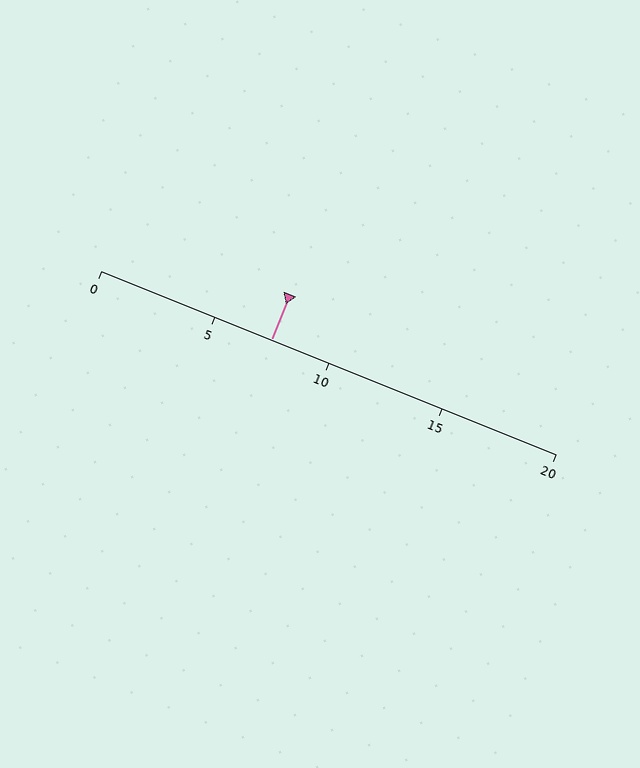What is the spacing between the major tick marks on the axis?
The major ticks are spaced 5 apart.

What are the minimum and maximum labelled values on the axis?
The axis runs from 0 to 20.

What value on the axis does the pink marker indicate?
The marker indicates approximately 7.5.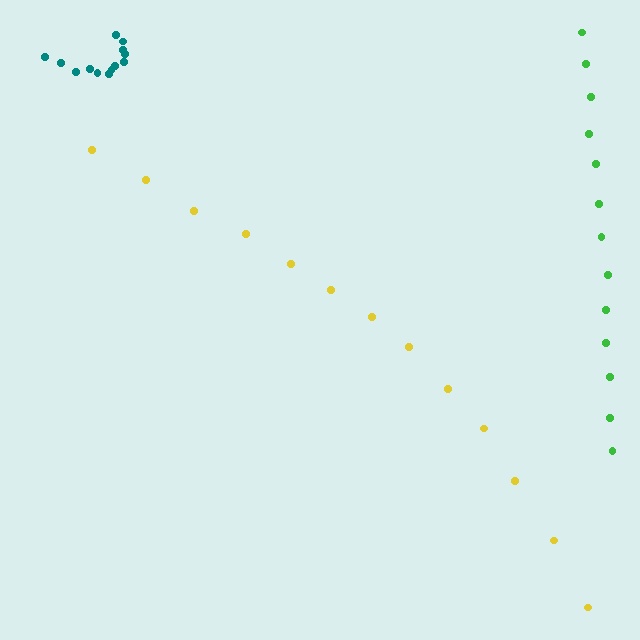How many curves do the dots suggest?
There are 3 distinct paths.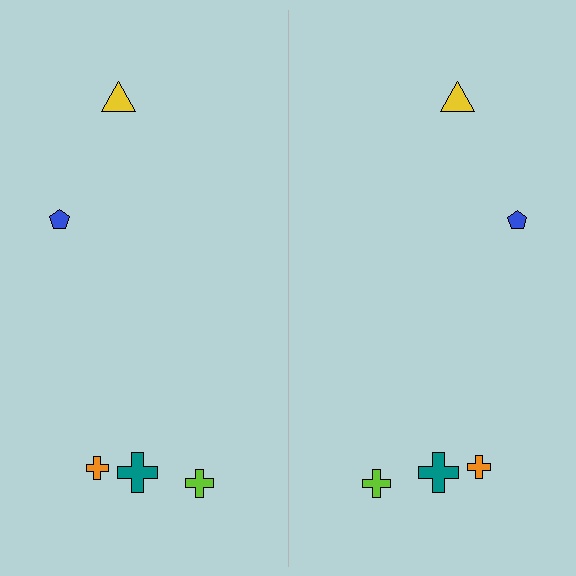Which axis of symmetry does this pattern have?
The pattern has a vertical axis of symmetry running through the center of the image.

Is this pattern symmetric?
Yes, this pattern has bilateral (reflection) symmetry.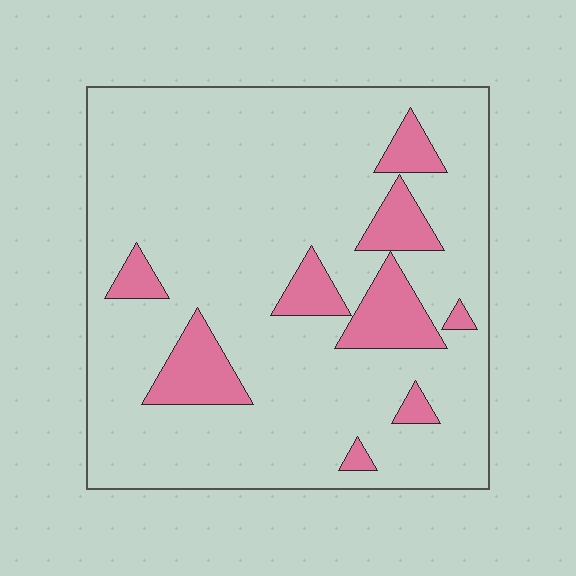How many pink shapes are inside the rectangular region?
9.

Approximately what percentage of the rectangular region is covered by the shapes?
Approximately 15%.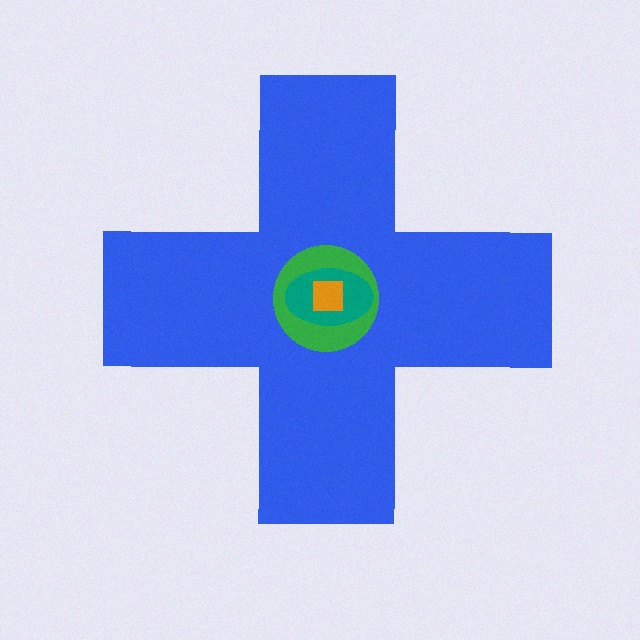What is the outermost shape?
The blue cross.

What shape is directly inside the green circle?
The teal ellipse.